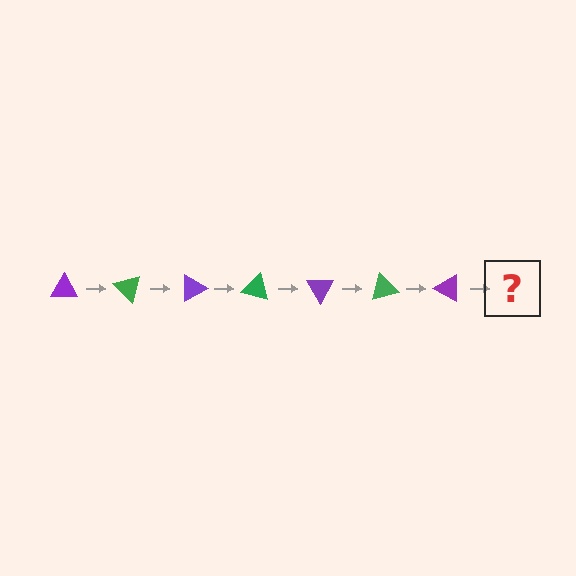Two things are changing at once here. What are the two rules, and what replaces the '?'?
The two rules are that it rotates 45 degrees each step and the color cycles through purple and green. The '?' should be a green triangle, rotated 315 degrees from the start.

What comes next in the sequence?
The next element should be a green triangle, rotated 315 degrees from the start.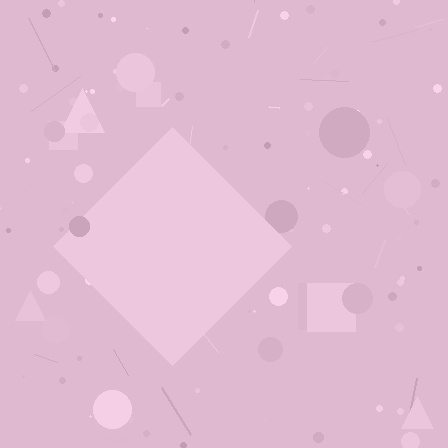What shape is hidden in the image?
A diamond is hidden in the image.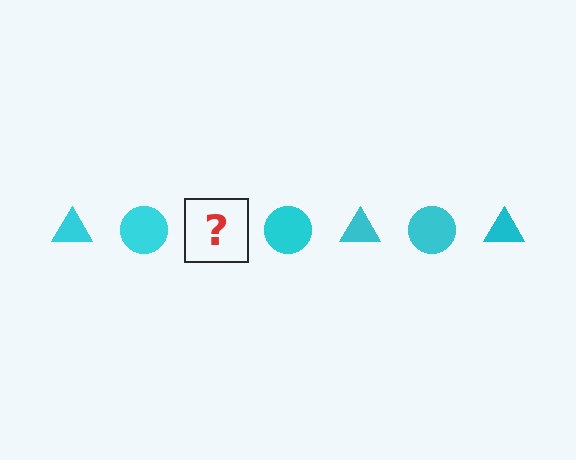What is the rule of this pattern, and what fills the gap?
The rule is that the pattern cycles through triangle, circle shapes in cyan. The gap should be filled with a cyan triangle.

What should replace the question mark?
The question mark should be replaced with a cyan triangle.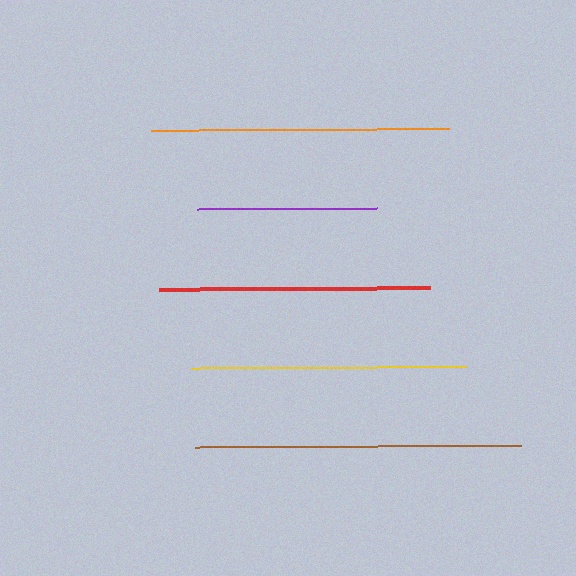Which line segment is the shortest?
The purple line is the shortest at approximately 180 pixels.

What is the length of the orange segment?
The orange segment is approximately 298 pixels long.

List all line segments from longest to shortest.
From longest to shortest: brown, orange, yellow, red, purple.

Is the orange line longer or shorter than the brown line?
The brown line is longer than the orange line.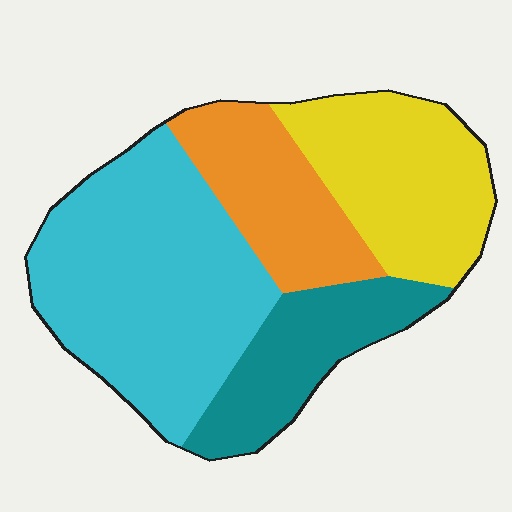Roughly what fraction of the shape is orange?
Orange covers about 20% of the shape.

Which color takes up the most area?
Cyan, at roughly 40%.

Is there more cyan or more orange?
Cyan.